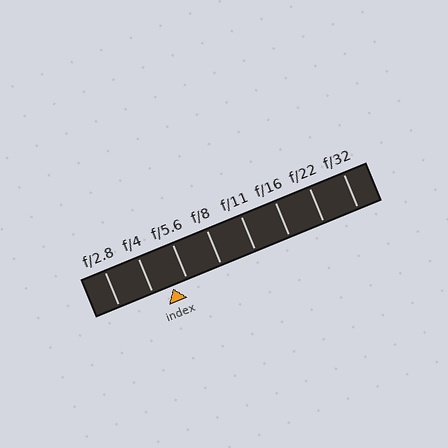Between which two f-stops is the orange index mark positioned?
The index mark is between f/4 and f/5.6.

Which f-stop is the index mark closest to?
The index mark is closest to f/5.6.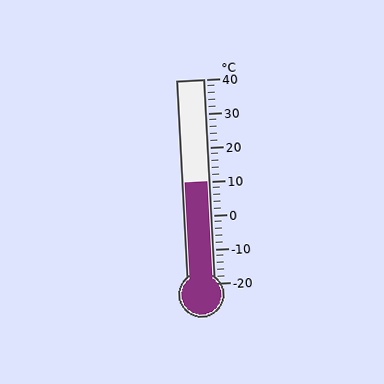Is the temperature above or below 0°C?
The temperature is above 0°C.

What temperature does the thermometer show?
The thermometer shows approximately 10°C.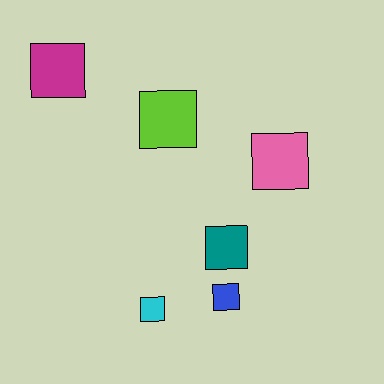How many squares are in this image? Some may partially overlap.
There are 6 squares.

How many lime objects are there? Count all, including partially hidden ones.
There is 1 lime object.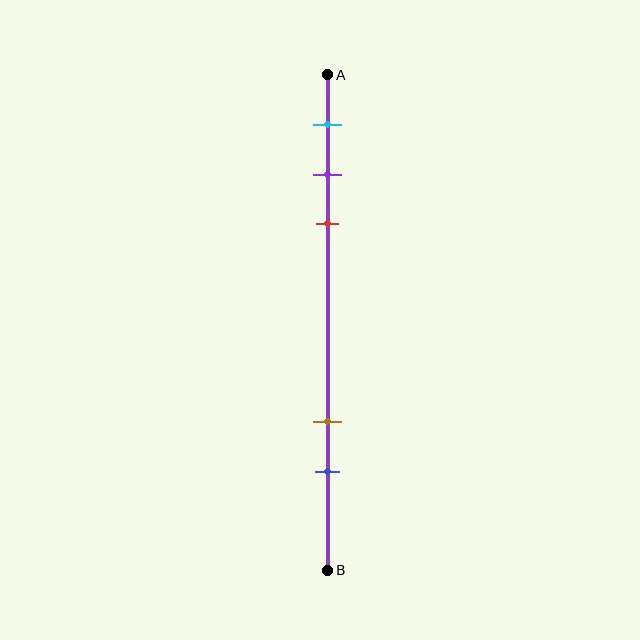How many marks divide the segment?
There are 5 marks dividing the segment.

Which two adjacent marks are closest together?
The purple and red marks are the closest adjacent pair.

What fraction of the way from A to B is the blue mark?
The blue mark is approximately 80% (0.8) of the way from A to B.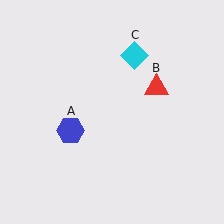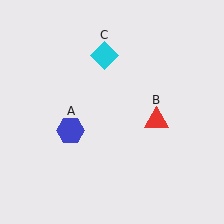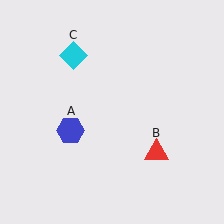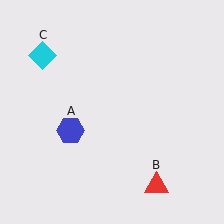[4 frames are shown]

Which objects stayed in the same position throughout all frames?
Blue hexagon (object A) remained stationary.